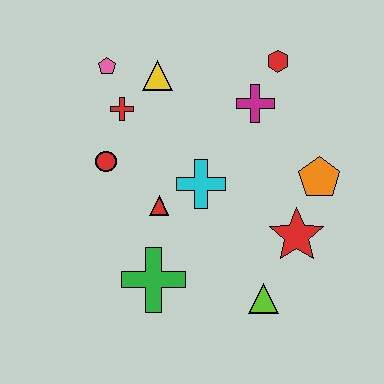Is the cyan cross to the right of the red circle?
Yes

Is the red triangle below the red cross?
Yes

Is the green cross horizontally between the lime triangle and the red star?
No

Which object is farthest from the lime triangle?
The pink pentagon is farthest from the lime triangle.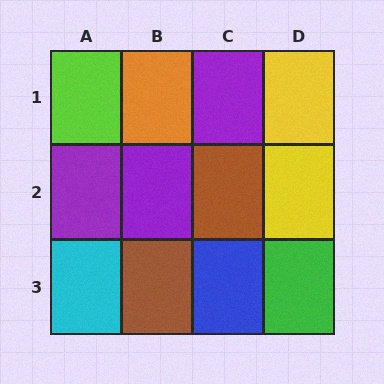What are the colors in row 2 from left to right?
Purple, purple, brown, yellow.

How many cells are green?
1 cell is green.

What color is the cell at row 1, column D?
Yellow.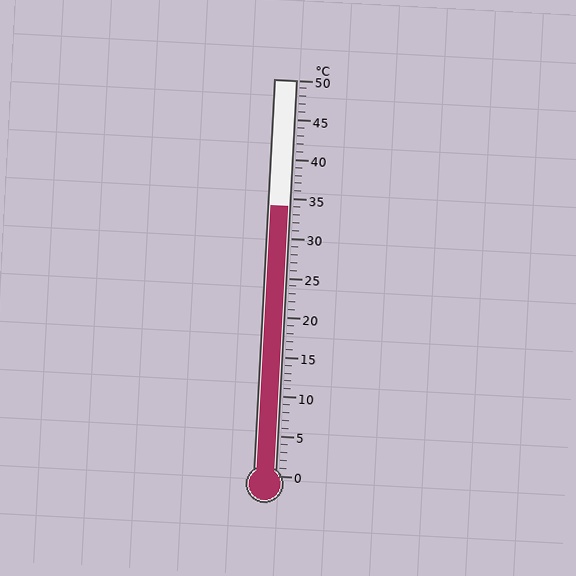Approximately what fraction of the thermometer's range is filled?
The thermometer is filled to approximately 70% of its range.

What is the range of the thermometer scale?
The thermometer scale ranges from 0°C to 50°C.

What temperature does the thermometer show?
The thermometer shows approximately 34°C.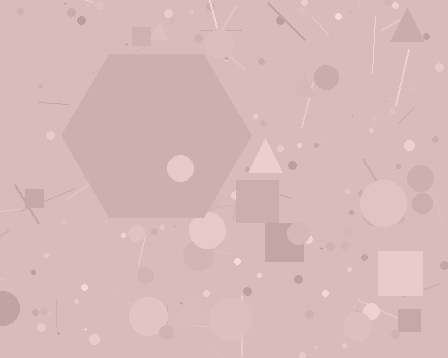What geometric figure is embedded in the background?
A hexagon is embedded in the background.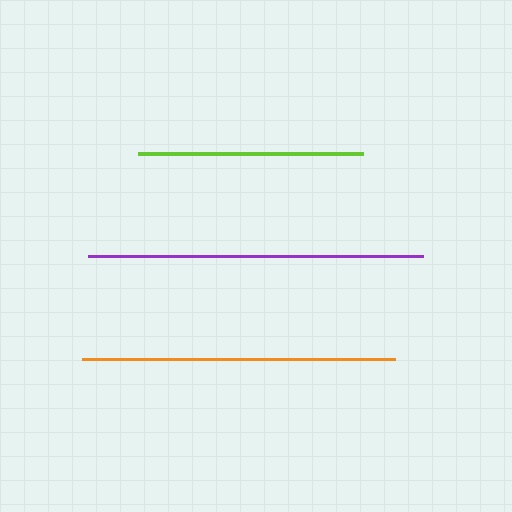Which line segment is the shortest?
The lime line is the shortest at approximately 224 pixels.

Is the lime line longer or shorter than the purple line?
The purple line is longer than the lime line.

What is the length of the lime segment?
The lime segment is approximately 224 pixels long.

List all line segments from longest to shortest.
From longest to shortest: purple, orange, lime.